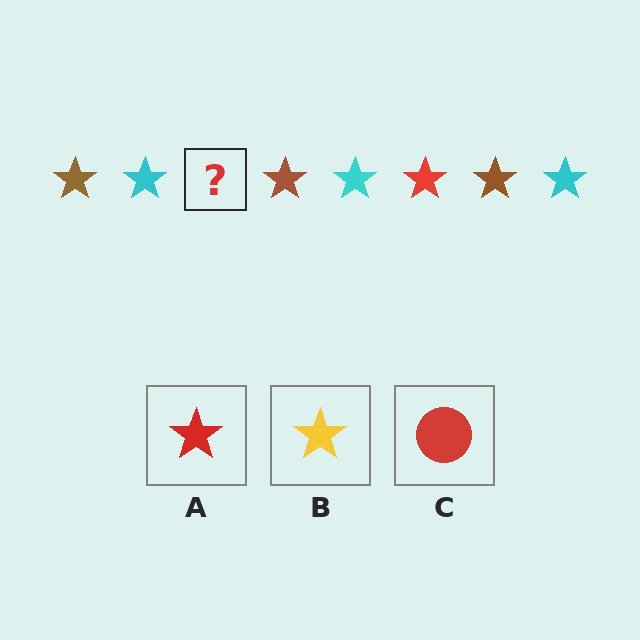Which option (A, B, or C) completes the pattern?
A.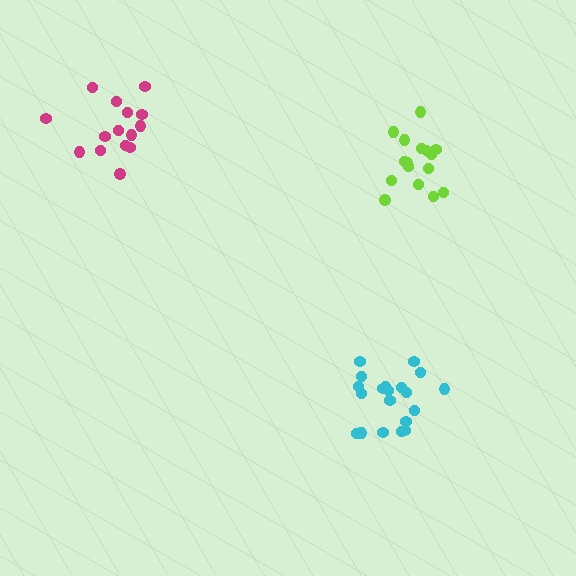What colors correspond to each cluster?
The clusters are colored: magenta, cyan, lime.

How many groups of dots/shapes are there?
There are 3 groups.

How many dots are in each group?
Group 1: 15 dots, Group 2: 20 dots, Group 3: 16 dots (51 total).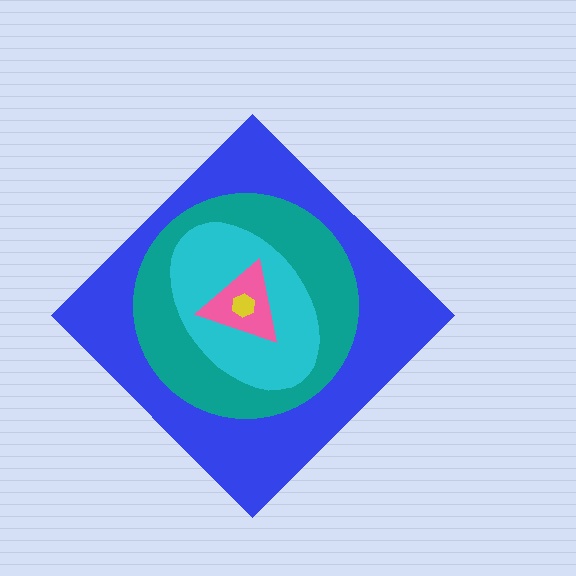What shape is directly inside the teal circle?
The cyan ellipse.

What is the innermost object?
The yellow hexagon.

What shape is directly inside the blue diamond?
The teal circle.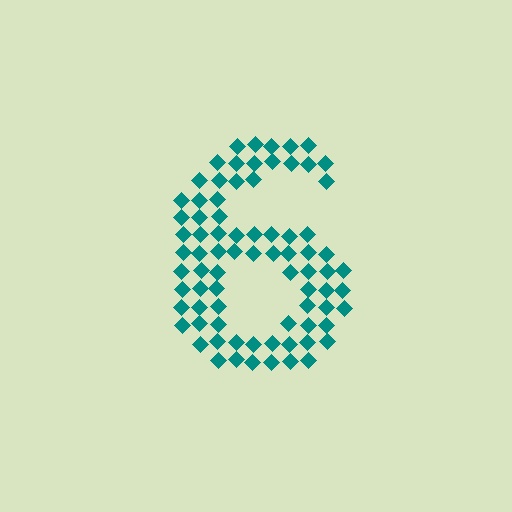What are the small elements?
The small elements are diamonds.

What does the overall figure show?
The overall figure shows the digit 6.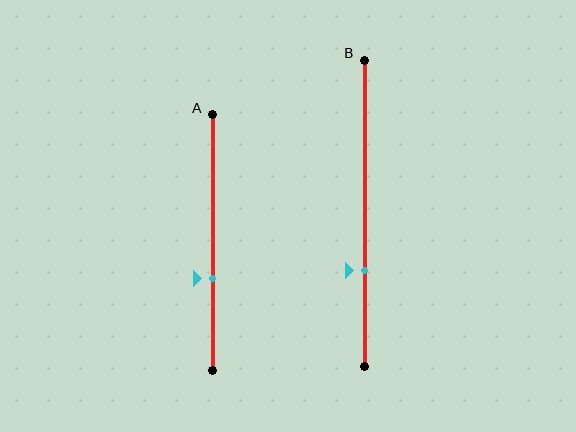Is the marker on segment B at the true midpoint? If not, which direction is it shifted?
No, the marker on segment B is shifted downward by about 19% of the segment length.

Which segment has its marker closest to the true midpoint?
Segment A has its marker closest to the true midpoint.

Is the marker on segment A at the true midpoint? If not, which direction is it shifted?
No, the marker on segment A is shifted downward by about 14% of the segment length.